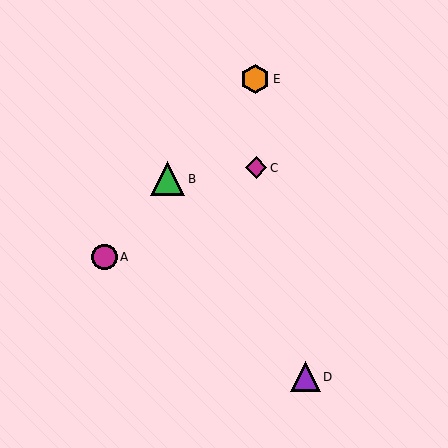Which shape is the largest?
The green triangle (labeled B) is the largest.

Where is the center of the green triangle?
The center of the green triangle is at (168, 179).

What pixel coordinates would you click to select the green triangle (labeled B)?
Click at (168, 179) to select the green triangle B.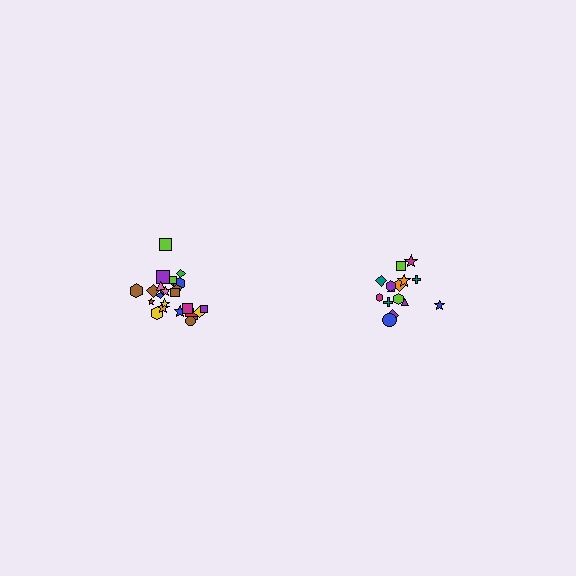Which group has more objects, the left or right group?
The left group.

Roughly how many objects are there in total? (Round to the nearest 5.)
Roughly 40 objects in total.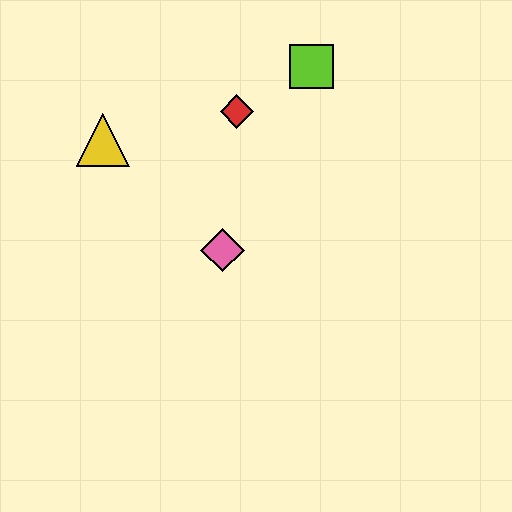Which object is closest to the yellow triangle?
The red diamond is closest to the yellow triangle.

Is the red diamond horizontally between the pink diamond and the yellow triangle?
No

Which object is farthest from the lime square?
The yellow triangle is farthest from the lime square.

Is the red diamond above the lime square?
No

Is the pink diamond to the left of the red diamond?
Yes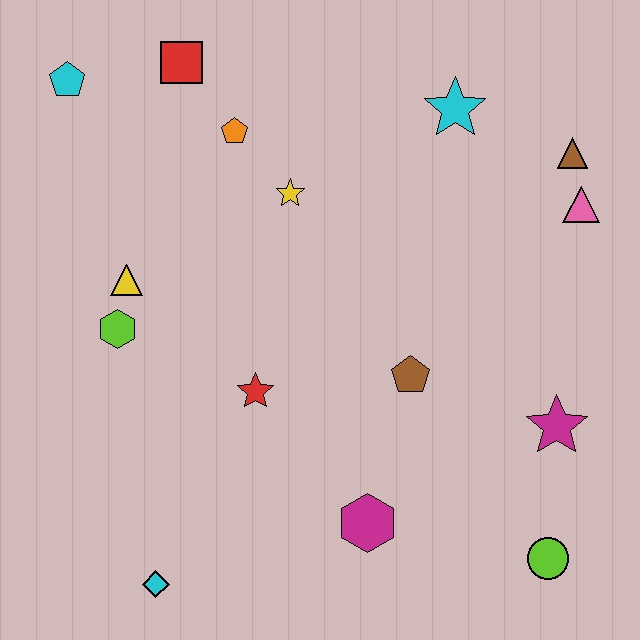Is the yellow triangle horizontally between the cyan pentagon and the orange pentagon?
Yes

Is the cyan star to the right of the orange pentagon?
Yes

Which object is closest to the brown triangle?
The pink triangle is closest to the brown triangle.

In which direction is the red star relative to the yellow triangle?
The red star is to the right of the yellow triangle.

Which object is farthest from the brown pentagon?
The cyan pentagon is farthest from the brown pentagon.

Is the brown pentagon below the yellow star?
Yes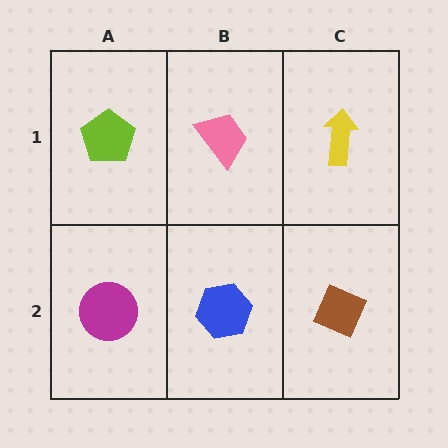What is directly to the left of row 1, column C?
A pink trapezoid.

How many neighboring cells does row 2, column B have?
3.